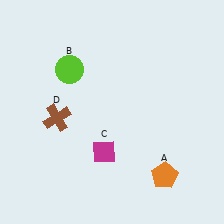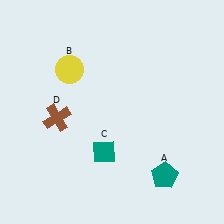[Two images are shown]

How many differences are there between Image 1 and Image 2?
There are 3 differences between the two images.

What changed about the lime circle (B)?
In Image 1, B is lime. In Image 2, it changed to yellow.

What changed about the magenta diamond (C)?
In Image 1, C is magenta. In Image 2, it changed to teal.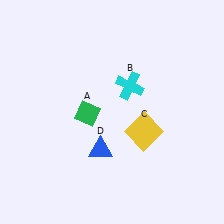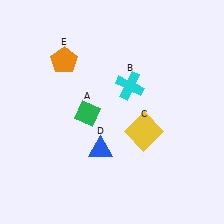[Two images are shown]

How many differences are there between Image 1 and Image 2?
There is 1 difference between the two images.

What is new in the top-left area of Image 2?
An orange pentagon (E) was added in the top-left area of Image 2.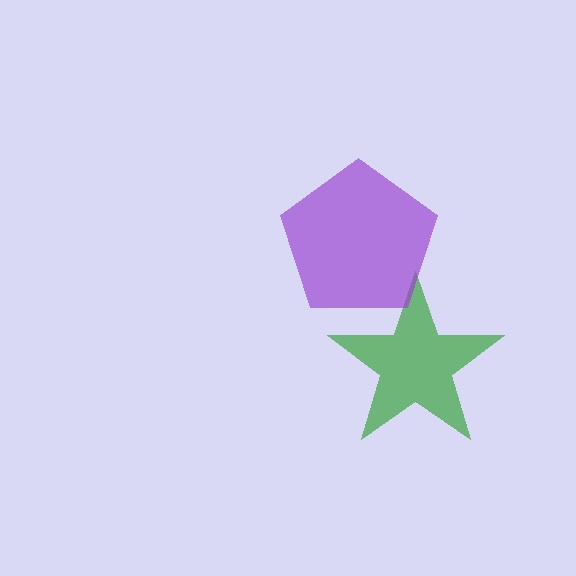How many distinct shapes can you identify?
There are 2 distinct shapes: a green star, a purple pentagon.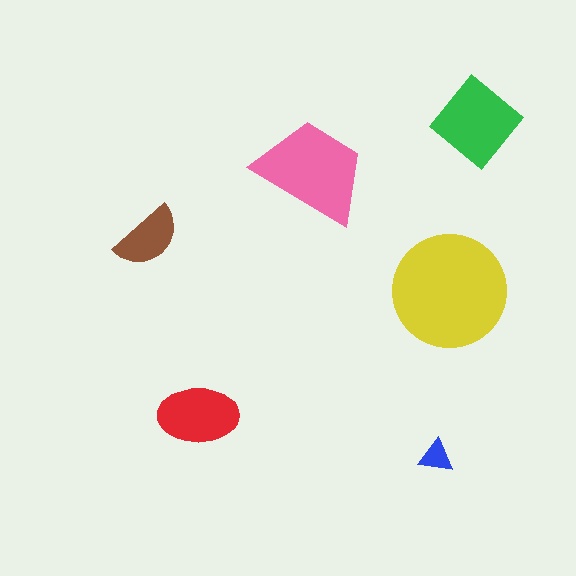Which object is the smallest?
The blue triangle.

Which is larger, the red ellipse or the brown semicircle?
The red ellipse.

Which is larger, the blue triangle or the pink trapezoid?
The pink trapezoid.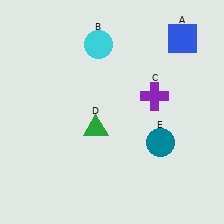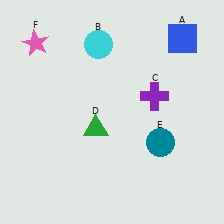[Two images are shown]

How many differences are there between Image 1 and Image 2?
There is 1 difference between the two images.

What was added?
A pink star (F) was added in Image 2.